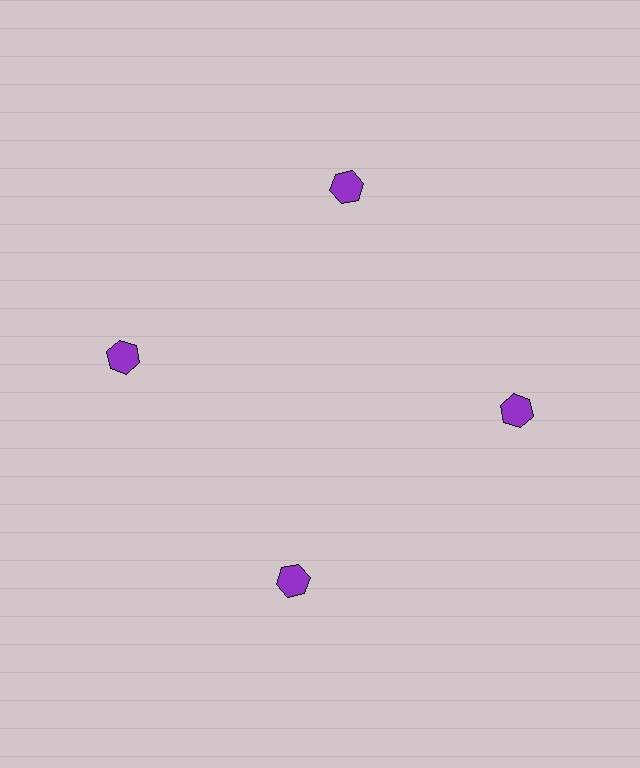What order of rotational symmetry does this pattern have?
This pattern has 4-fold rotational symmetry.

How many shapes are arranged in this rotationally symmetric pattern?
There are 4 shapes, arranged in 4 groups of 1.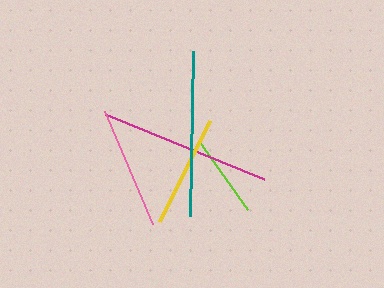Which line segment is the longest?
The magenta line is the longest at approximately 172 pixels.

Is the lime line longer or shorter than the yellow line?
The yellow line is longer than the lime line.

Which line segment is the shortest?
The lime line is the shortest at approximately 85 pixels.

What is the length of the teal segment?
The teal segment is approximately 165 pixels long.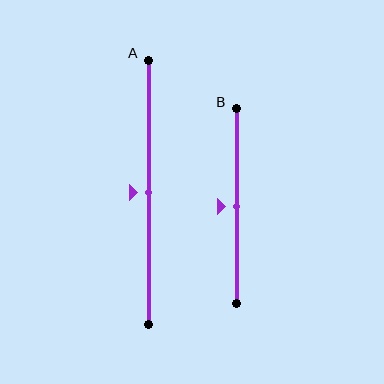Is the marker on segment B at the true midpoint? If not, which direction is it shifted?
Yes, the marker on segment B is at the true midpoint.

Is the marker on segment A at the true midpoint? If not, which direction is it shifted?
Yes, the marker on segment A is at the true midpoint.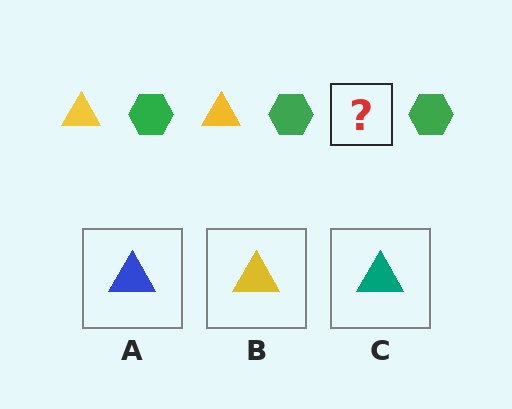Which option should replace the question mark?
Option B.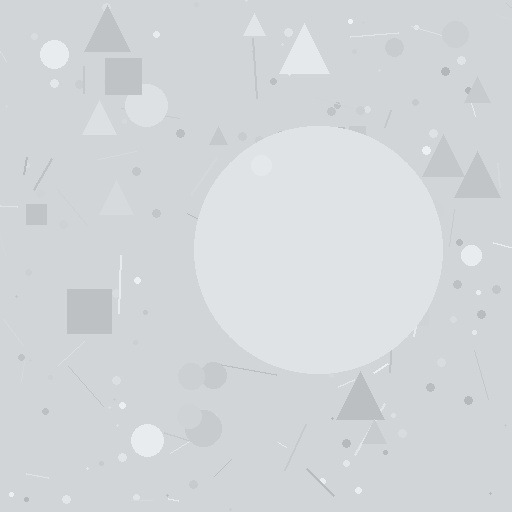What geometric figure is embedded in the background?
A circle is embedded in the background.